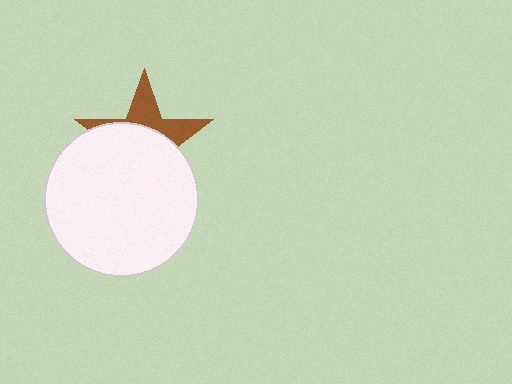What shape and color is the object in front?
The object in front is a white circle.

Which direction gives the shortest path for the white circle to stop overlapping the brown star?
Moving down gives the shortest separation.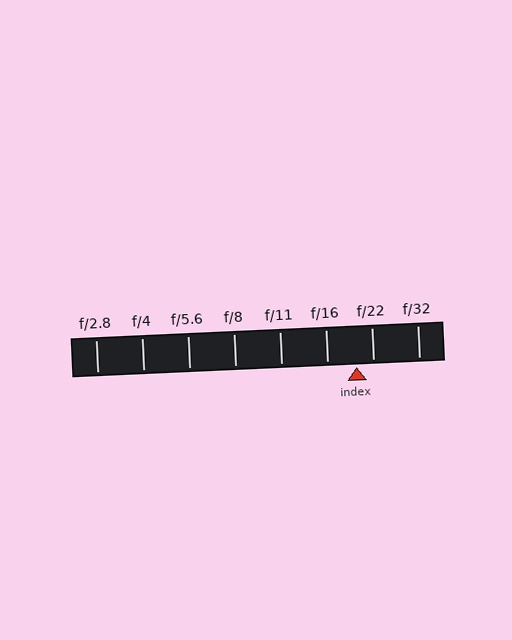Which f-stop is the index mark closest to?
The index mark is closest to f/22.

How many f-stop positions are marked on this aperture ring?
There are 8 f-stop positions marked.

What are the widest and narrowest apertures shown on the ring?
The widest aperture shown is f/2.8 and the narrowest is f/32.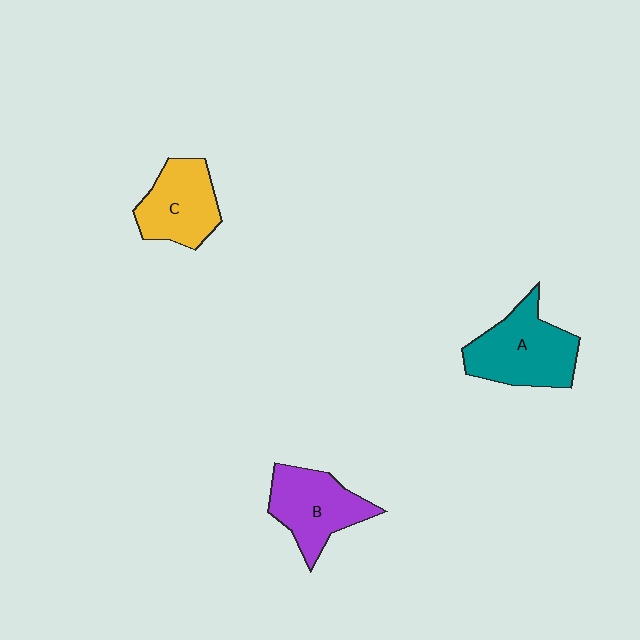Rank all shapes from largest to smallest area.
From largest to smallest: A (teal), B (purple), C (yellow).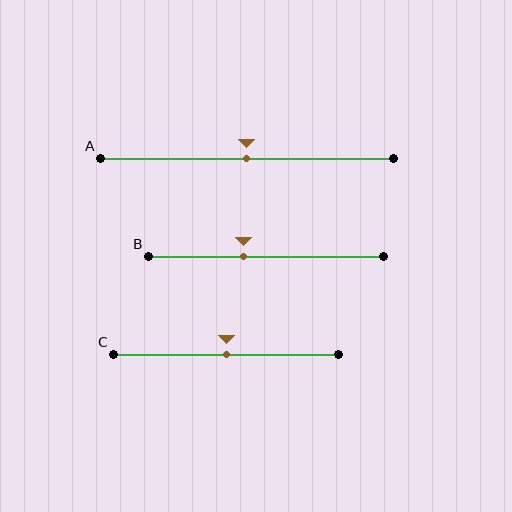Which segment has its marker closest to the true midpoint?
Segment A has its marker closest to the true midpoint.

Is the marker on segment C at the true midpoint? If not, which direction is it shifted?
Yes, the marker on segment C is at the true midpoint.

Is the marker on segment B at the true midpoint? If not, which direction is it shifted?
No, the marker on segment B is shifted to the left by about 10% of the segment length.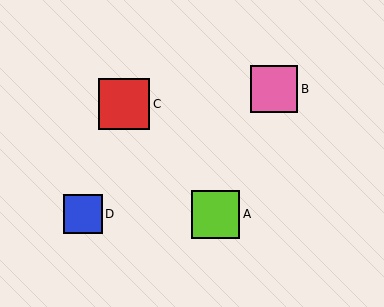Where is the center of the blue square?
The center of the blue square is at (83, 214).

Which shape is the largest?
The red square (labeled C) is the largest.